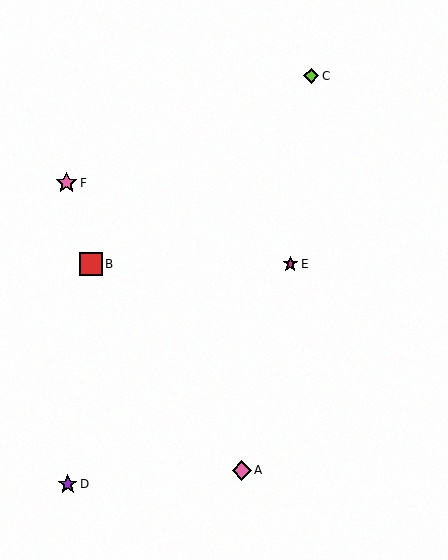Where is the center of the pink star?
The center of the pink star is at (67, 183).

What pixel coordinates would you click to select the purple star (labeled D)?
Click at (68, 484) to select the purple star D.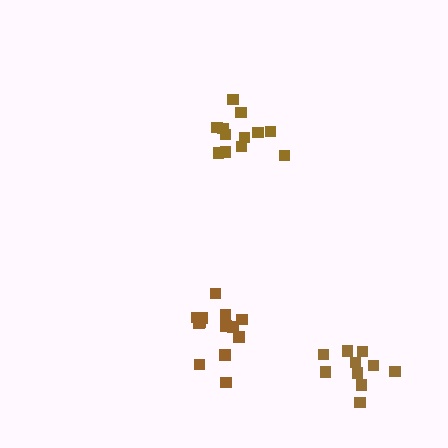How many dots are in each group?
Group 1: 12 dots, Group 2: 13 dots, Group 3: 10 dots (35 total).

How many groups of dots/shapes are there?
There are 3 groups.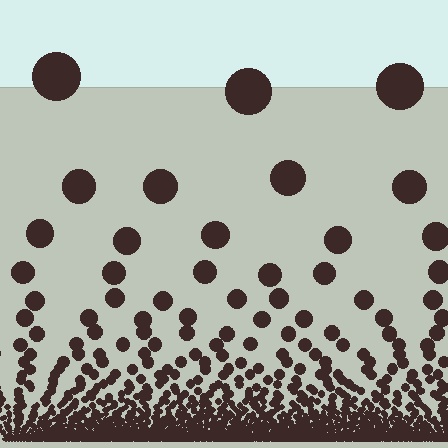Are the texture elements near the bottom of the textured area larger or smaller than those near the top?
Smaller. The gradient is inverted — elements near the bottom are smaller and denser.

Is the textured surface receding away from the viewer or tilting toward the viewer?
The surface appears to tilt toward the viewer. Texture elements get larger and sparser toward the top.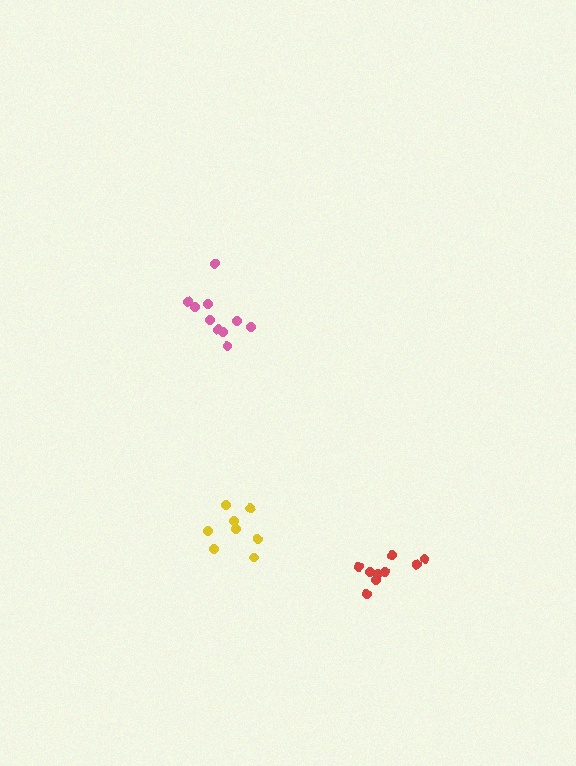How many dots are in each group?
Group 1: 8 dots, Group 2: 9 dots, Group 3: 10 dots (27 total).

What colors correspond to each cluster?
The clusters are colored: yellow, red, pink.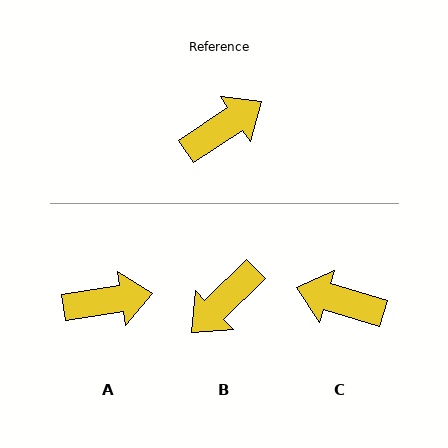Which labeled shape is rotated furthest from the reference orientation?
B, about 169 degrees away.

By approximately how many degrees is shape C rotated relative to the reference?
Approximately 130 degrees counter-clockwise.